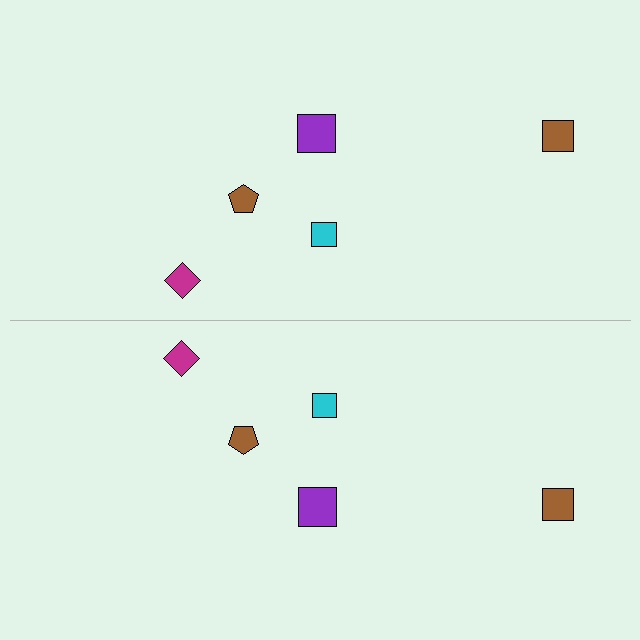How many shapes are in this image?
There are 10 shapes in this image.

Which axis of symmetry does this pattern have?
The pattern has a horizontal axis of symmetry running through the center of the image.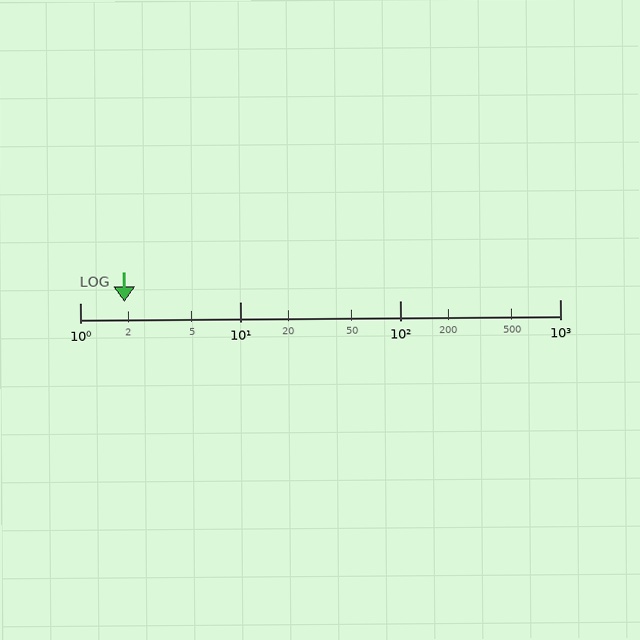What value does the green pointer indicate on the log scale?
The pointer indicates approximately 1.9.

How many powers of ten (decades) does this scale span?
The scale spans 3 decades, from 1 to 1000.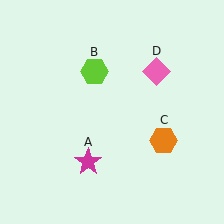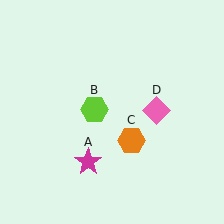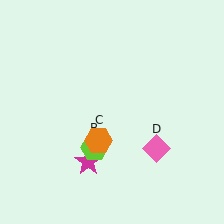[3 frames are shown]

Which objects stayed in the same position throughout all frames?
Magenta star (object A) remained stationary.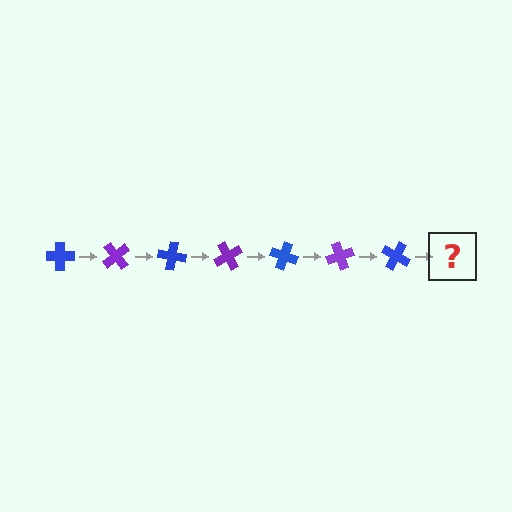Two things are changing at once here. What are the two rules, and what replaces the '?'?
The two rules are that it rotates 50 degrees each step and the color cycles through blue and purple. The '?' should be a purple cross, rotated 350 degrees from the start.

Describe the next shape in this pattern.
It should be a purple cross, rotated 350 degrees from the start.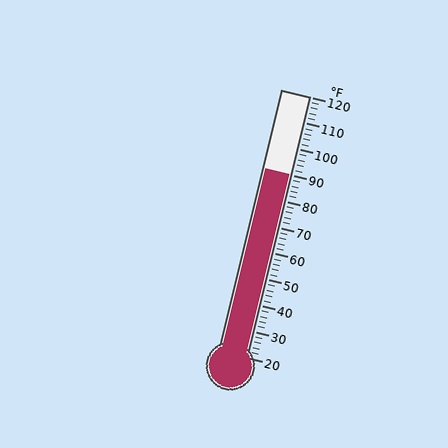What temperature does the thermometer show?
The thermometer shows approximately 90°F.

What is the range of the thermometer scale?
The thermometer scale ranges from 20°F to 120°F.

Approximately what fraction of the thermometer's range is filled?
The thermometer is filled to approximately 70% of its range.